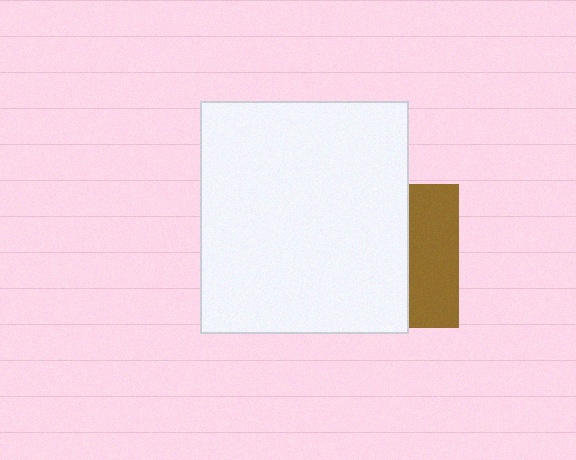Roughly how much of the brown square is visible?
A small part of it is visible (roughly 35%).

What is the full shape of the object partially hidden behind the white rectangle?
The partially hidden object is a brown square.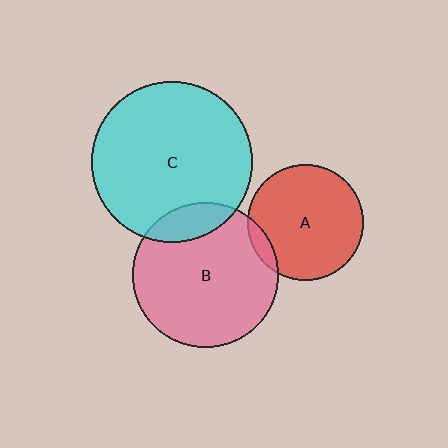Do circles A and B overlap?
Yes.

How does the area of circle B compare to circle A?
Approximately 1.6 times.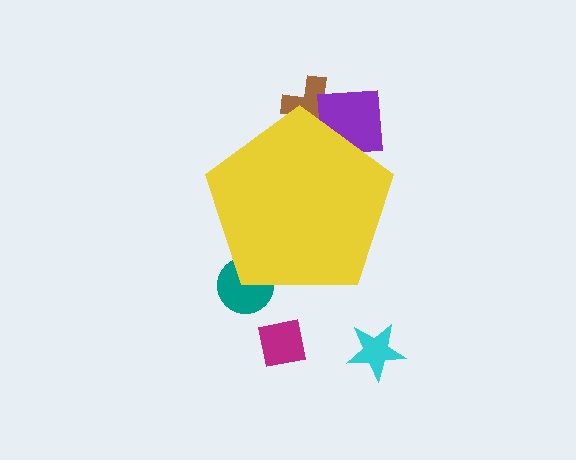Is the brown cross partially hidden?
Yes, the brown cross is partially hidden behind the yellow pentagon.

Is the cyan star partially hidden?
No, the cyan star is fully visible.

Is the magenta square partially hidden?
No, the magenta square is fully visible.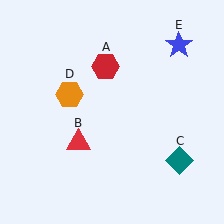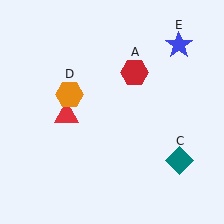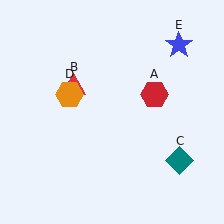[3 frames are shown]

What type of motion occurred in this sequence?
The red hexagon (object A), red triangle (object B) rotated clockwise around the center of the scene.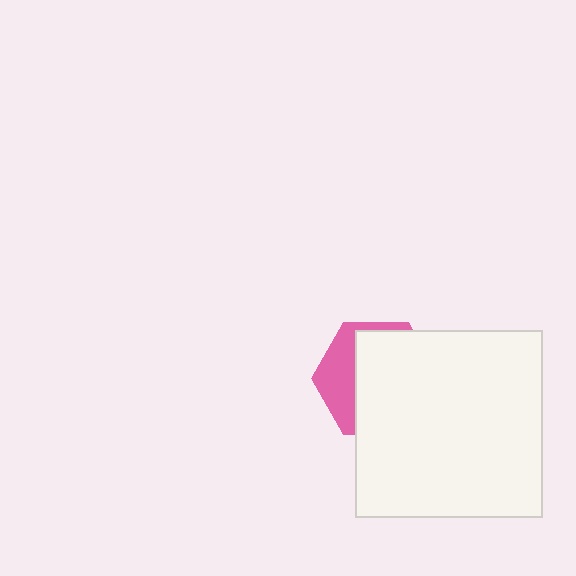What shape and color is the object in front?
The object in front is a white square.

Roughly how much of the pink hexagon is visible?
A small part of it is visible (roughly 33%).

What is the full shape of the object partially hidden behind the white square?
The partially hidden object is a pink hexagon.